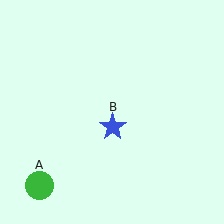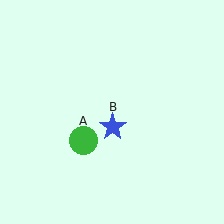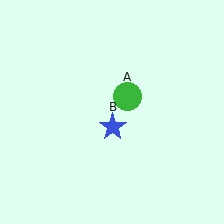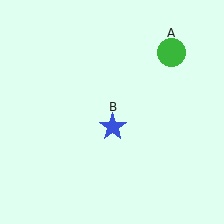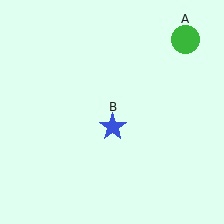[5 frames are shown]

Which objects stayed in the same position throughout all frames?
Blue star (object B) remained stationary.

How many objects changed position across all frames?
1 object changed position: green circle (object A).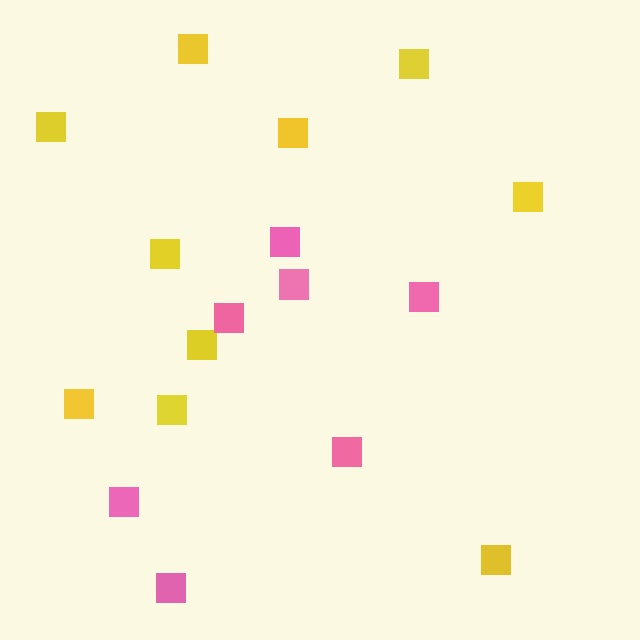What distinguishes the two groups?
There are 2 groups: one group of yellow squares (10) and one group of pink squares (7).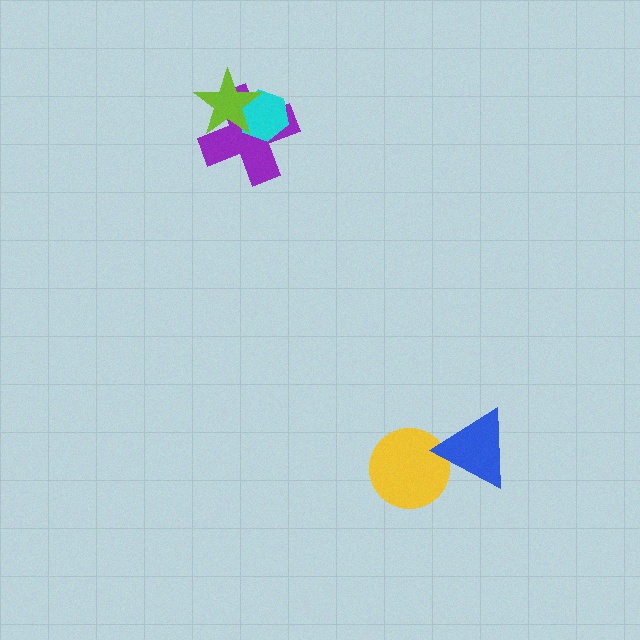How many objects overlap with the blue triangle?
1 object overlaps with the blue triangle.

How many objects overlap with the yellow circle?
1 object overlaps with the yellow circle.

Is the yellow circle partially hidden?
Yes, it is partially covered by another shape.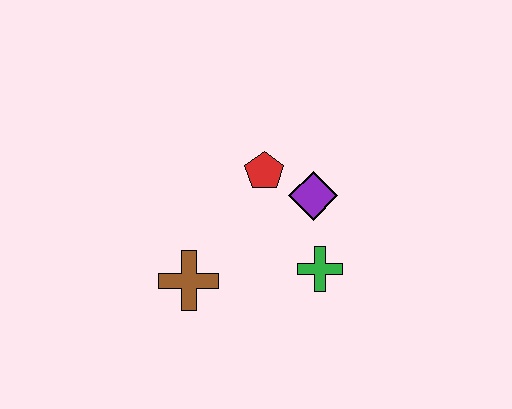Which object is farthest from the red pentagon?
The brown cross is farthest from the red pentagon.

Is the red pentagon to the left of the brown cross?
No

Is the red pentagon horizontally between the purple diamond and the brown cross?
Yes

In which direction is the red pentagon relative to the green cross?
The red pentagon is above the green cross.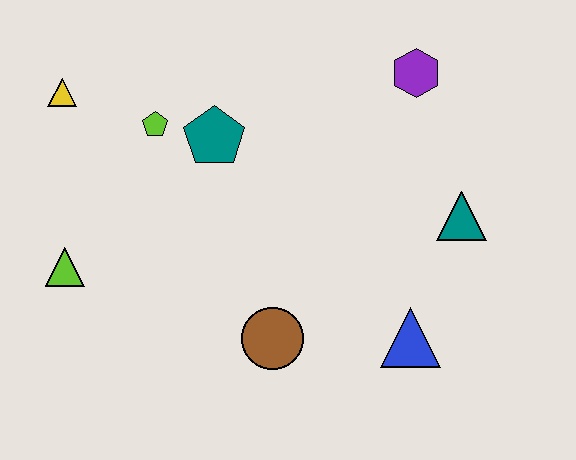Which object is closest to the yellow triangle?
The lime pentagon is closest to the yellow triangle.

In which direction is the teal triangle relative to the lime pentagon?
The teal triangle is to the right of the lime pentagon.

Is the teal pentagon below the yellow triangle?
Yes